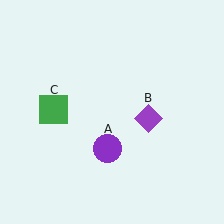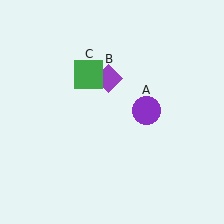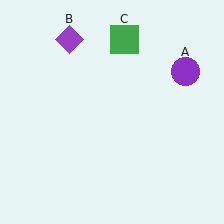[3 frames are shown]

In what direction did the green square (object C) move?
The green square (object C) moved up and to the right.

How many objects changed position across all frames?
3 objects changed position: purple circle (object A), purple diamond (object B), green square (object C).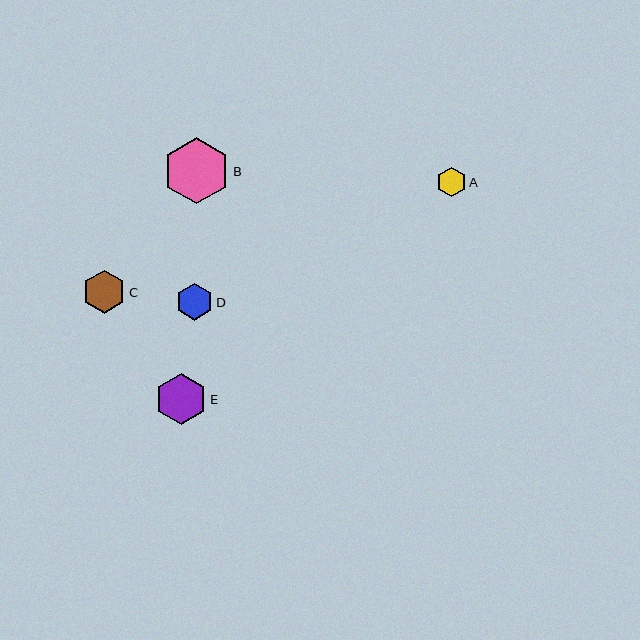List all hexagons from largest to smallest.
From largest to smallest: B, E, C, D, A.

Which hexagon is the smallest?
Hexagon A is the smallest with a size of approximately 29 pixels.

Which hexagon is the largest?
Hexagon B is the largest with a size of approximately 66 pixels.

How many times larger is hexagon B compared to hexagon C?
Hexagon B is approximately 1.5 times the size of hexagon C.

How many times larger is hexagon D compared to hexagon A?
Hexagon D is approximately 1.3 times the size of hexagon A.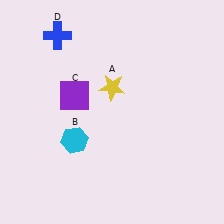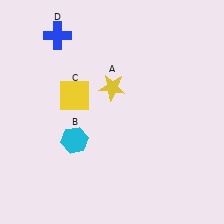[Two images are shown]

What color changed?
The square (C) changed from purple in Image 1 to yellow in Image 2.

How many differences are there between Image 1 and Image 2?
There is 1 difference between the two images.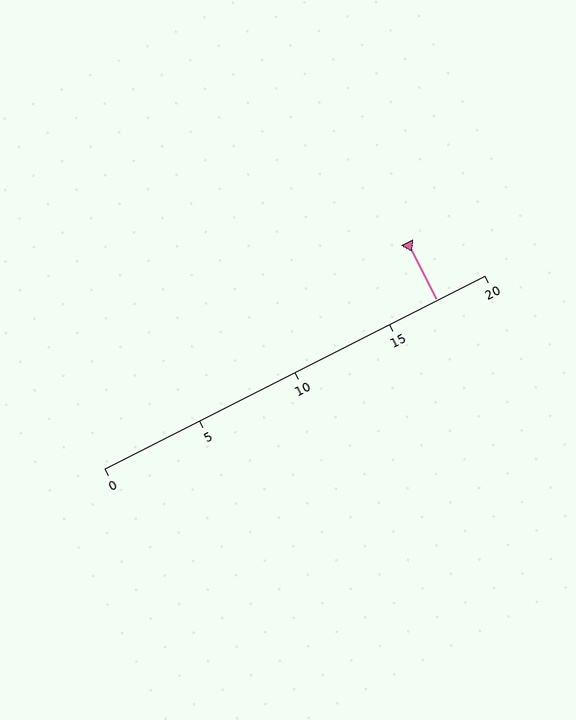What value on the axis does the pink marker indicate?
The marker indicates approximately 17.5.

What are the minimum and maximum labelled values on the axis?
The axis runs from 0 to 20.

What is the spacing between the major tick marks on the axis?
The major ticks are spaced 5 apart.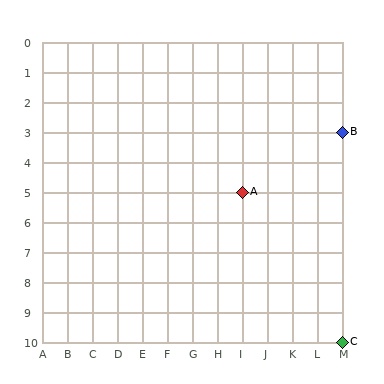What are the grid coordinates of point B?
Point B is at grid coordinates (M, 3).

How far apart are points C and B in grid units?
Points C and B are 7 rows apart.